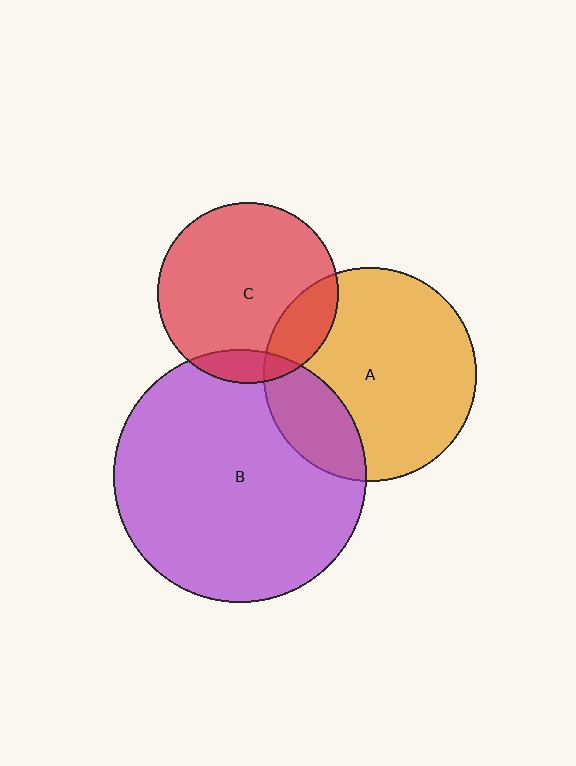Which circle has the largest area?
Circle B (purple).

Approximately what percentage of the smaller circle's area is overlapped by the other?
Approximately 20%.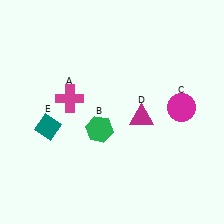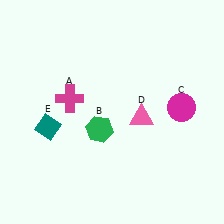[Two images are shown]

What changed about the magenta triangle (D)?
In Image 1, D is magenta. In Image 2, it changed to pink.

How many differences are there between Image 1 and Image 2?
There is 1 difference between the two images.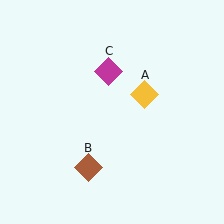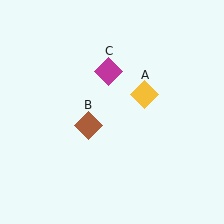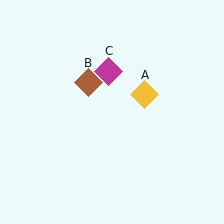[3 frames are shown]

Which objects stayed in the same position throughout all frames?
Yellow diamond (object A) and magenta diamond (object C) remained stationary.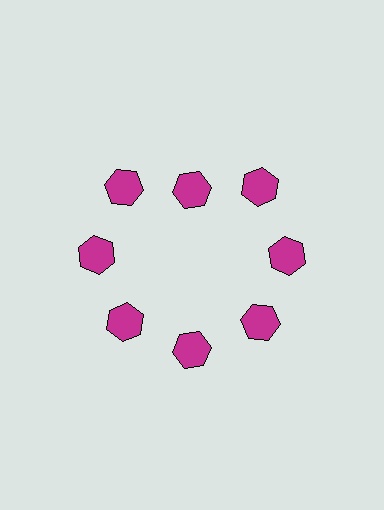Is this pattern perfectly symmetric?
No. The 8 magenta hexagons are arranged in a ring, but one element near the 12 o'clock position is pulled inward toward the center, breaking the 8-fold rotational symmetry.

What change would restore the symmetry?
The symmetry would be restored by moving it outward, back onto the ring so that all 8 hexagons sit at equal angles and equal distance from the center.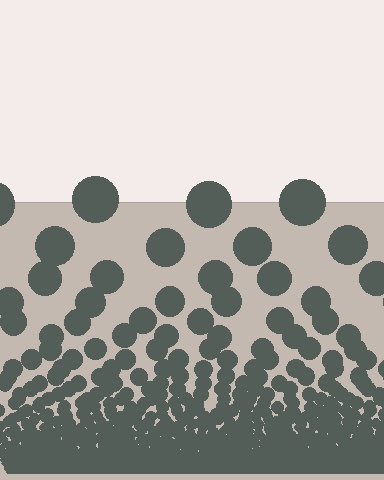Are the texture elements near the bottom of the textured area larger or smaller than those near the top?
Smaller. The gradient is inverted — elements near the bottom are smaller and denser.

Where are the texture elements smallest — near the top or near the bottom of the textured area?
Near the bottom.